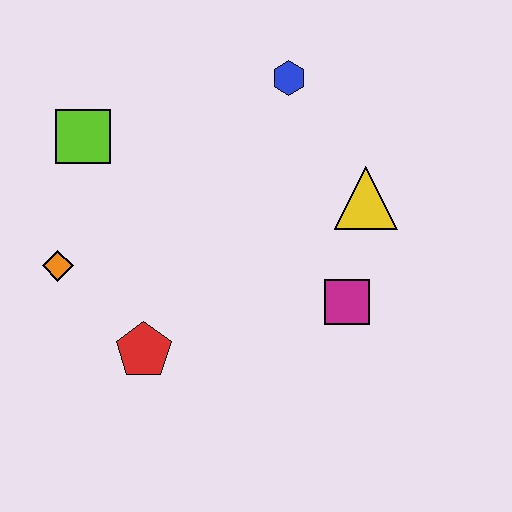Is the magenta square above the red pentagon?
Yes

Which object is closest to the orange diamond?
The red pentagon is closest to the orange diamond.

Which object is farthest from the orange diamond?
The yellow triangle is farthest from the orange diamond.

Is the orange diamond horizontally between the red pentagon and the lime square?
No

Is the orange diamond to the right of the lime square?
No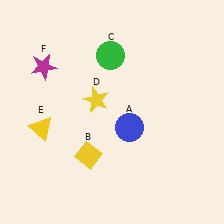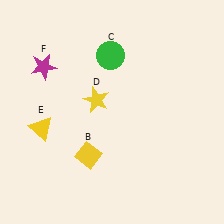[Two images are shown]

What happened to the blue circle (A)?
The blue circle (A) was removed in Image 2. It was in the bottom-right area of Image 1.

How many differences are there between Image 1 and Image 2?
There is 1 difference between the two images.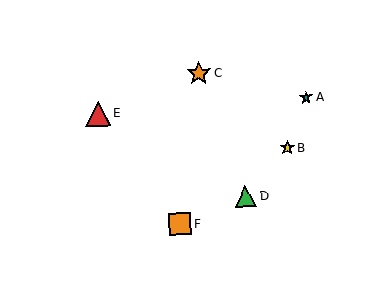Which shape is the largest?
The red triangle (labeled E) is the largest.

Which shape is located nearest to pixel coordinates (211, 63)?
The orange star (labeled C) at (199, 73) is nearest to that location.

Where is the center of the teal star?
The center of the teal star is at (306, 97).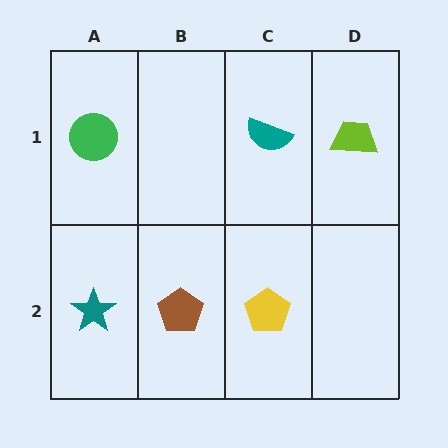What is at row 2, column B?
A brown pentagon.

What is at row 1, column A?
A green circle.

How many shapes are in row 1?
3 shapes.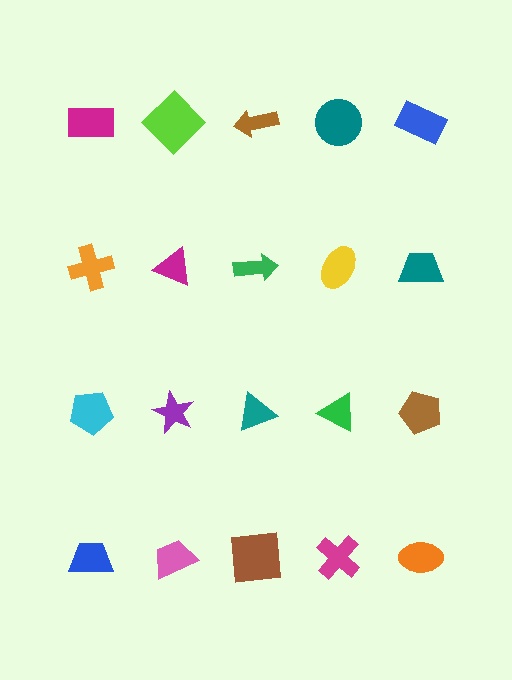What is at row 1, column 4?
A teal circle.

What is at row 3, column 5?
A brown pentagon.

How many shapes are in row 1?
5 shapes.